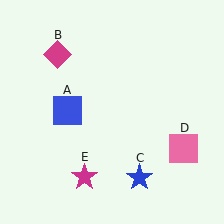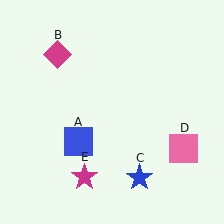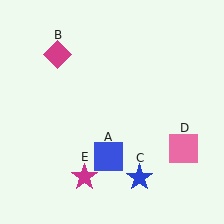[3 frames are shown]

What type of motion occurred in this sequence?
The blue square (object A) rotated counterclockwise around the center of the scene.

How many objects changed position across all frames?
1 object changed position: blue square (object A).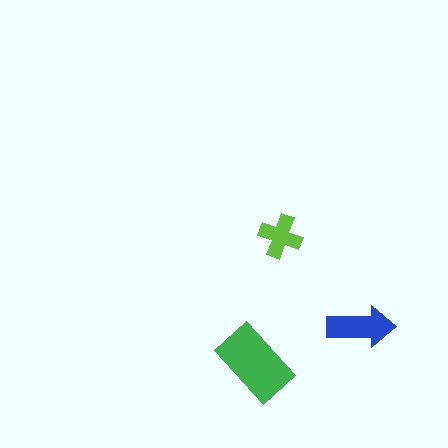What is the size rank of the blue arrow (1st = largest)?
2nd.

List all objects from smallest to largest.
The lime cross, the blue arrow, the green rectangle.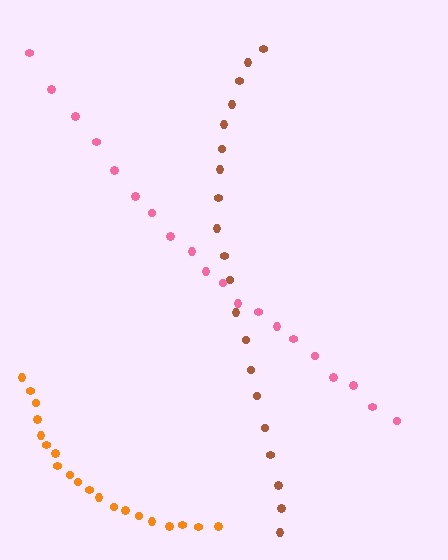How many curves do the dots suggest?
There are 3 distinct paths.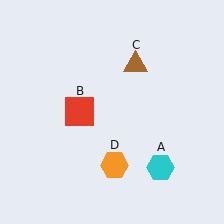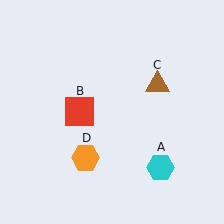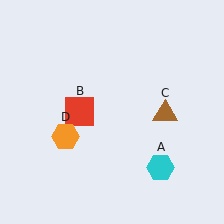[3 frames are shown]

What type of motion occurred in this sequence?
The brown triangle (object C), orange hexagon (object D) rotated clockwise around the center of the scene.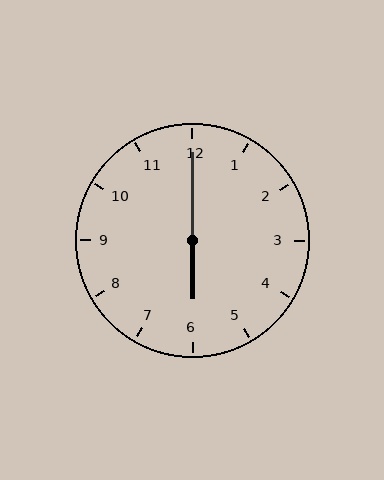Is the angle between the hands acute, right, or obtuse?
It is obtuse.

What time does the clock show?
6:00.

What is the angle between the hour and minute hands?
Approximately 180 degrees.